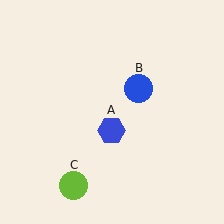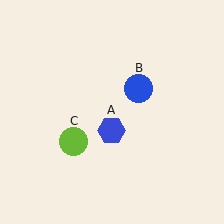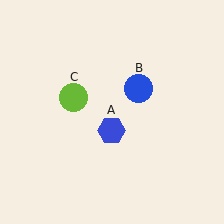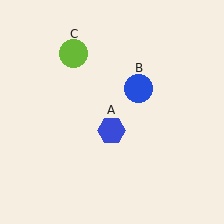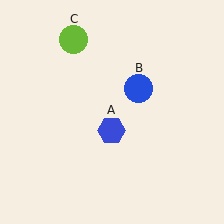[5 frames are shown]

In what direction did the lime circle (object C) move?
The lime circle (object C) moved up.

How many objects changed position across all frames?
1 object changed position: lime circle (object C).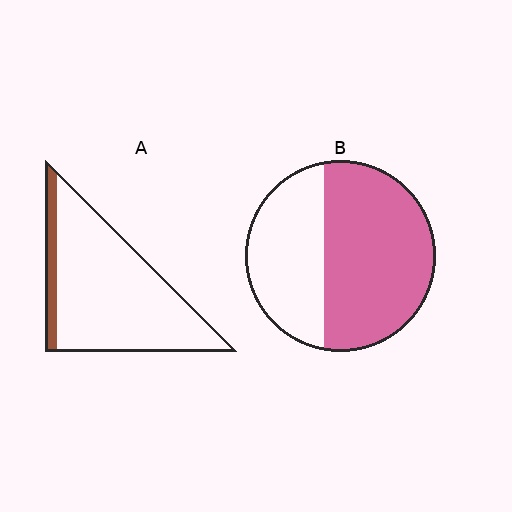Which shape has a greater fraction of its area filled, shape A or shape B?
Shape B.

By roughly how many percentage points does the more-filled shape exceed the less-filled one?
By roughly 50 percentage points (B over A).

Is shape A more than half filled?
No.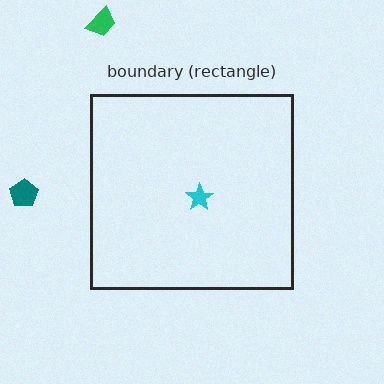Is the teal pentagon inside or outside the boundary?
Outside.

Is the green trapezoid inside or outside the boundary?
Outside.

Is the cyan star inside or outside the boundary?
Inside.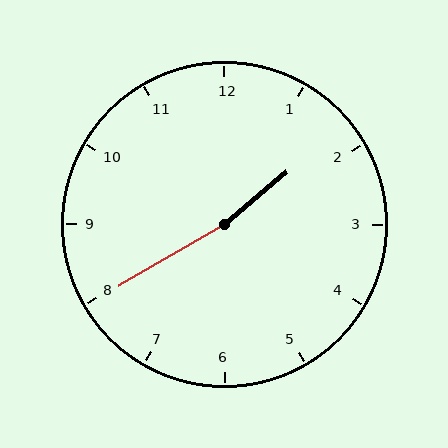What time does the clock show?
1:40.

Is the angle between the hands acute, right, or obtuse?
It is obtuse.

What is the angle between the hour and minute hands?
Approximately 170 degrees.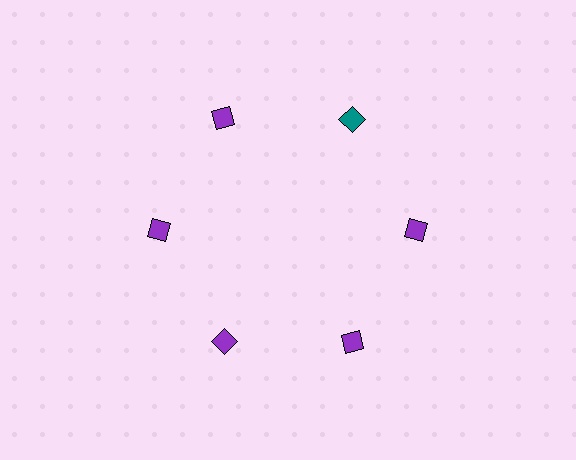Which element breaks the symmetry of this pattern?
The teal diamond at roughly the 1 o'clock position breaks the symmetry. All other shapes are purple diamonds.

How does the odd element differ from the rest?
It has a different color: teal instead of purple.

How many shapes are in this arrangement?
There are 6 shapes arranged in a ring pattern.